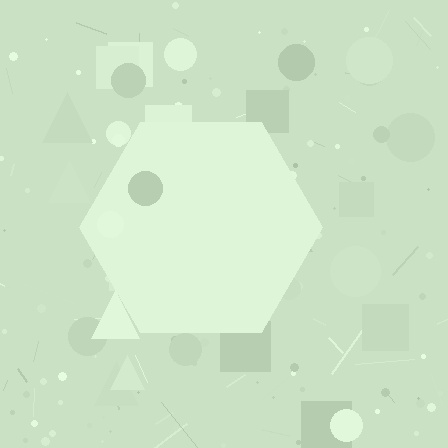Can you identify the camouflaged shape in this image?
The camouflaged shape is a hexagon.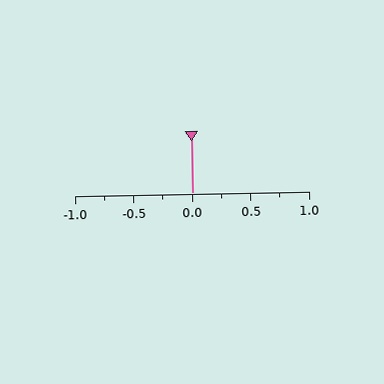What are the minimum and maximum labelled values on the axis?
The axis runs from -1.0 to 1.0.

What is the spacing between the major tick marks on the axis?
The major ticks are spaced 0.5 apart.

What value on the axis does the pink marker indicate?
The marker indicates approximately 0.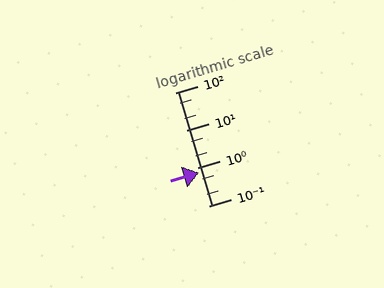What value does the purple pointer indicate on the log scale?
The pointer indicates approximately 0.76.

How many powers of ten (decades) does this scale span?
The scale spans 3 decades, from 0.1 to 100.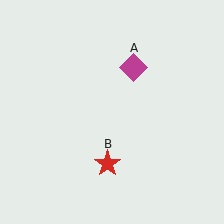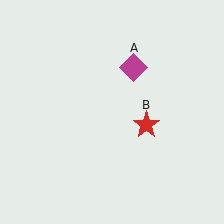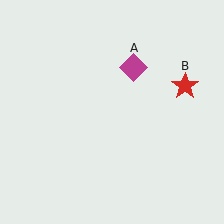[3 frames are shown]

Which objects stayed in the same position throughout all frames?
Magenta diamond (object A) remained stationary.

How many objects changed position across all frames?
1 object changed position: red star (object B).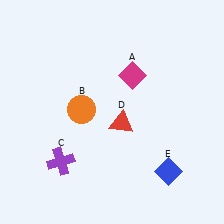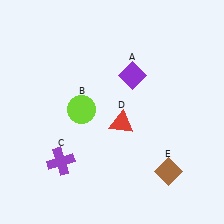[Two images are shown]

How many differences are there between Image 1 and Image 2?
There are 3 differences between the two images.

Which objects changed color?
A changed from magenta to purple. B changed from orange to lime. E changed from blue to brown.